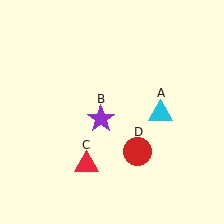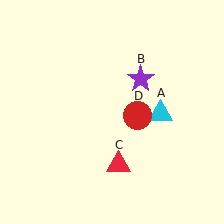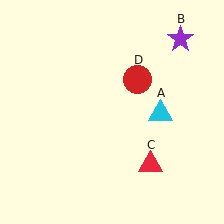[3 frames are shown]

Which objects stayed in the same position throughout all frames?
Cyan triangle (object A) remained stationary.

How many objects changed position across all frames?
3 objects changed position: purple star (object B), red triangle (object C), red circle (object D).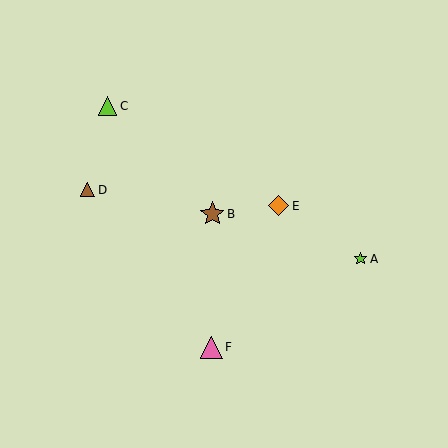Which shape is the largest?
The brown star (labeled B) is the largest.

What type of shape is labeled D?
Shape D is a brown triangle.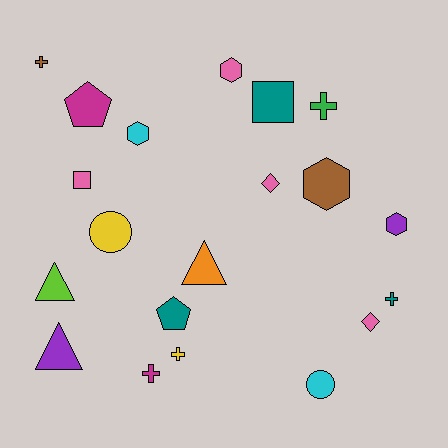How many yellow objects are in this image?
There are 2 yellow objects.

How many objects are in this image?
There are 20 objects.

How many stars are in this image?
There are no stars.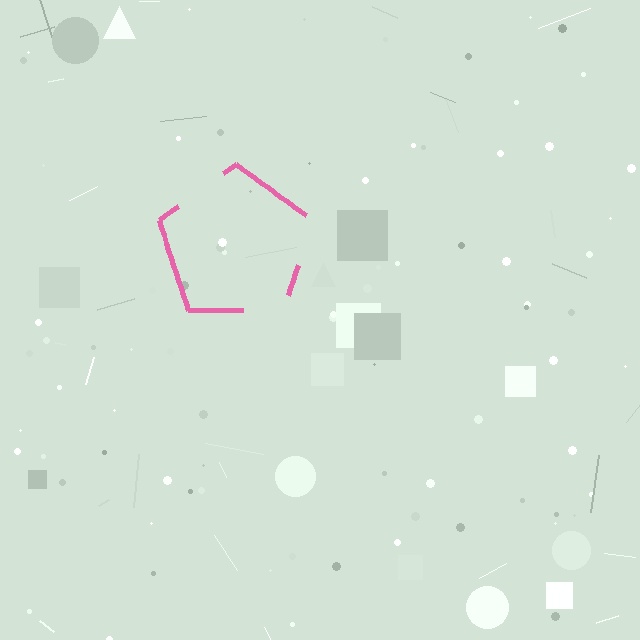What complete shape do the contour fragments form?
The contour fragments form a pentagon.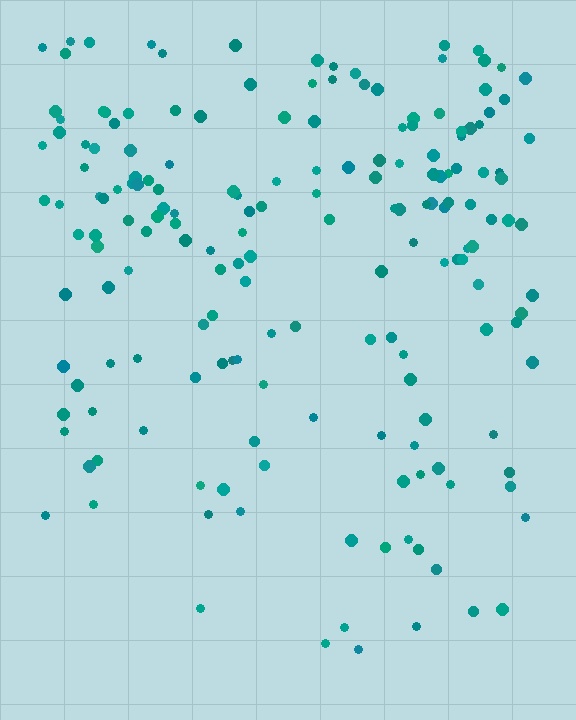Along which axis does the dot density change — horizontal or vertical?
Vertical.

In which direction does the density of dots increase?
From bottom to top, with the top side densest.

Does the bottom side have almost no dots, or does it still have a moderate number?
Still a moderate number, just noticeably fewer than the top.